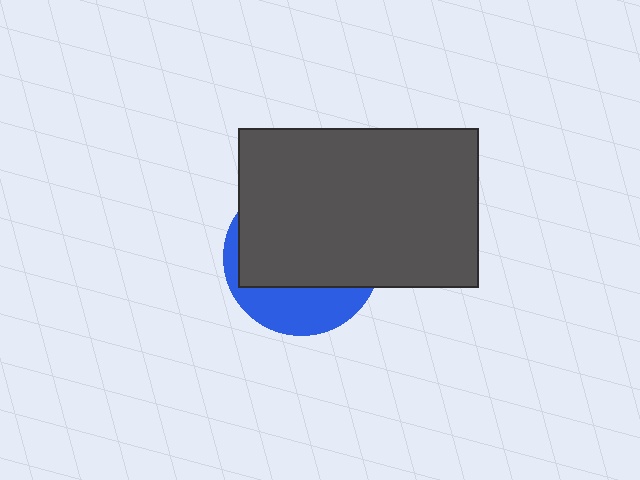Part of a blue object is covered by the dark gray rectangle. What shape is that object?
It is a circle.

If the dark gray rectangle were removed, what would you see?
You would see the complete blue circle.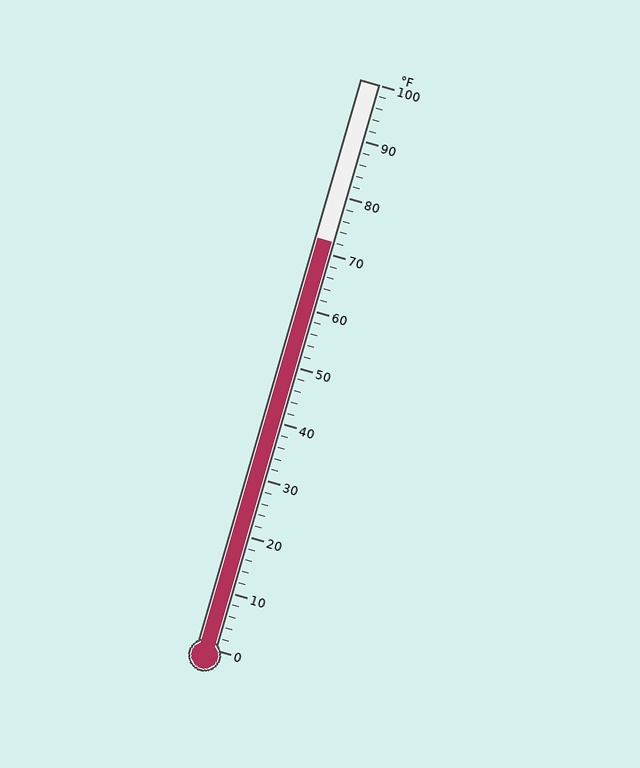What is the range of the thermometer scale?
The thermometer scale ranges from 0°F to 100°F.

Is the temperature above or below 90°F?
The temperature is below 90°F.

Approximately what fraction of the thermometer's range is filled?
The thermometer is filled to approximately 70% of its range.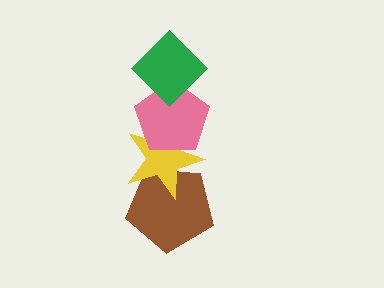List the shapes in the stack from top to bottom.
From top to bottom: the green diamond, the pink pentagon, the yellow star, the brown pentagon.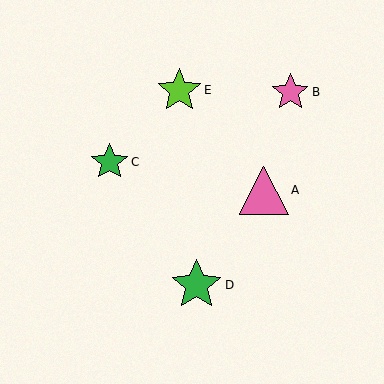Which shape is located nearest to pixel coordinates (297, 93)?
The pink star (labeled B) at (290, 92) is nearest to that location.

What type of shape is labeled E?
Shape E is a lime star.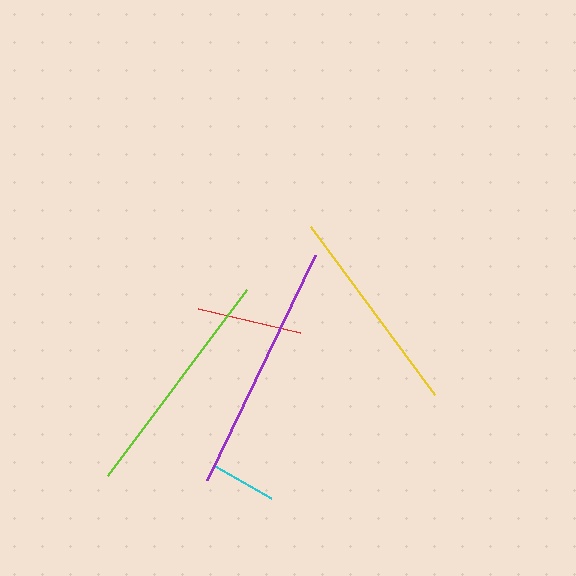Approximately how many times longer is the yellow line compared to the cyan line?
The yellow line is approximately 3.2 times the length of the cyan line.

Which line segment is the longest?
The purple line is the longest at approximately 249 pixels.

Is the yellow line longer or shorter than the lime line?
The lime line is longer than the yellow line.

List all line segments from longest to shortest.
From longest to shortest: purple, lime, yellow, red, cyan.